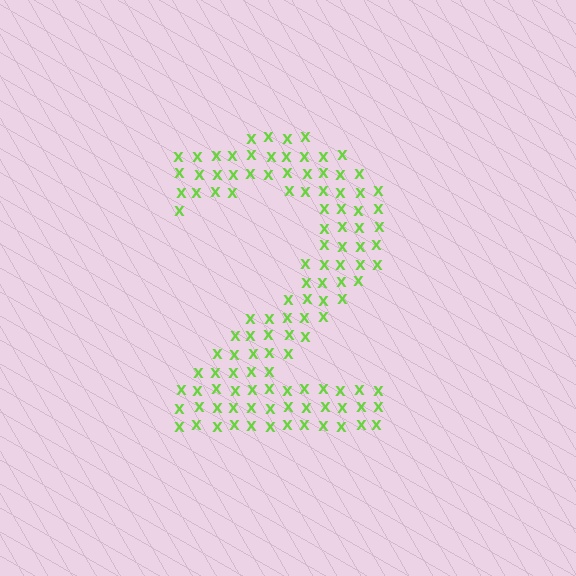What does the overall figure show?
The overall figure shows the digit 2.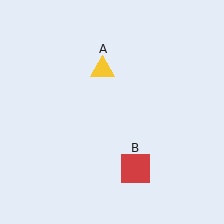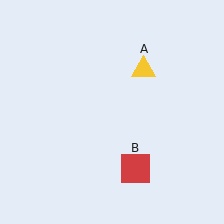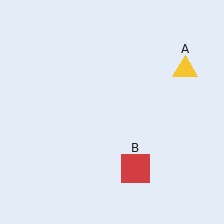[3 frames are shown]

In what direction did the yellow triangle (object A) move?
The yellow triangle (object A) moved right.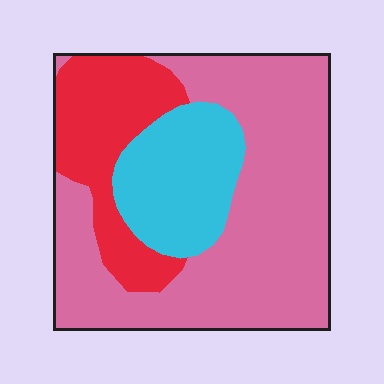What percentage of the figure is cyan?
Cyan covers about 20% of the figure.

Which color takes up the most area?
Pink, at roughly 60%.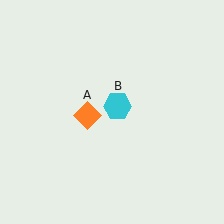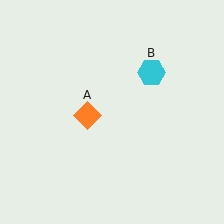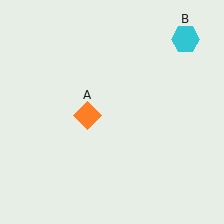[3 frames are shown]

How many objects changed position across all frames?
1 object changed position: cyan hexagon (object B).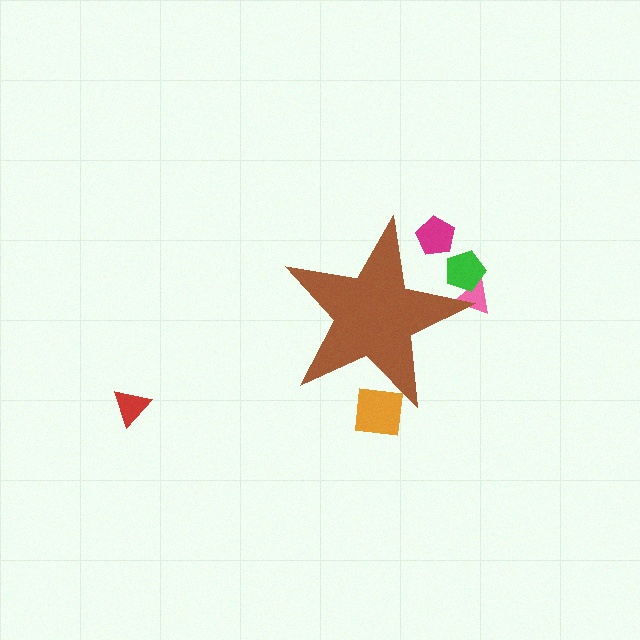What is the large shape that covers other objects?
A brown star.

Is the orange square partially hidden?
Yes, the orange square is partially hidden behind the brown star.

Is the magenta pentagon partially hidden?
Yes, the magenta pentagon is partially hidden behind the brown star.